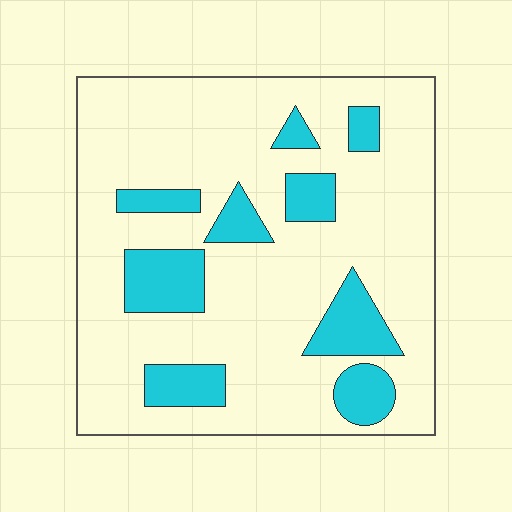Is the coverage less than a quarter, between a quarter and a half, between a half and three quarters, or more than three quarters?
Less than a quarter.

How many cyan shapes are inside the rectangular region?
9.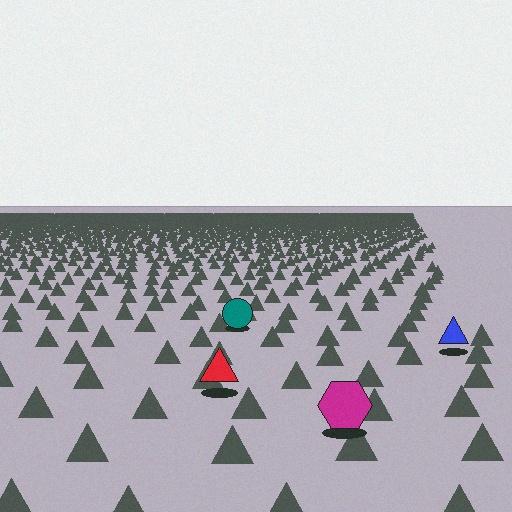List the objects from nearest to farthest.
From nearest to farthest: the magenta hexagon, the red triangle, the blue triangle, the teal circle.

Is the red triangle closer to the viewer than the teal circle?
Yes. The red triangle is closer — you can tell from the texture gradient: the ground texture is coarser near it.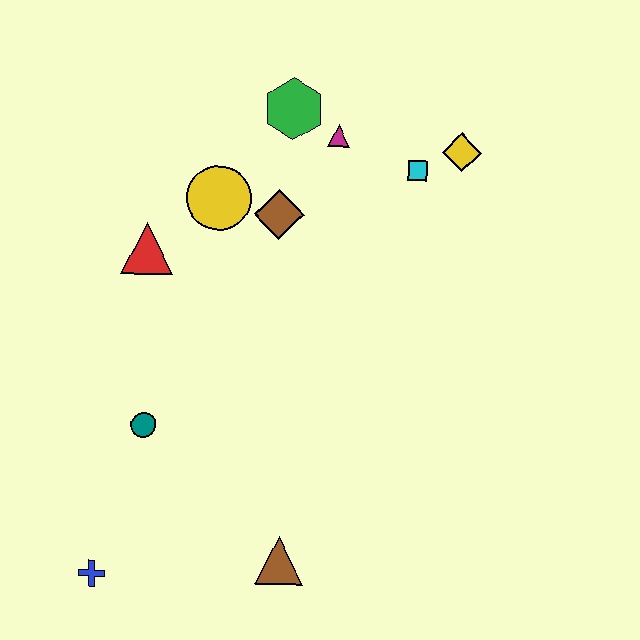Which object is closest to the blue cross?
The teal circle is closest to the blue cross.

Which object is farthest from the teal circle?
The yellow diamond is farthest from the teal circle.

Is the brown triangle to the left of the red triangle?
No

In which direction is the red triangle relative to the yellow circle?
The red triangle is to the left of the yellow circle.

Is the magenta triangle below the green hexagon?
Yes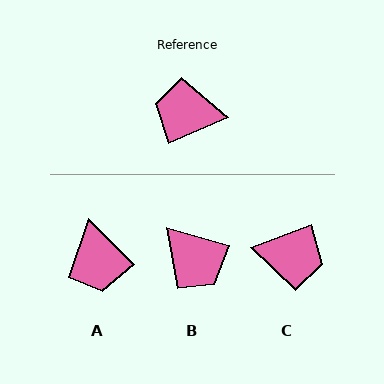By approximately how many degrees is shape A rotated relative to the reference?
Approximately 112 degrees counter-clockwise.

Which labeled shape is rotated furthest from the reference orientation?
C, about 178 degrees away.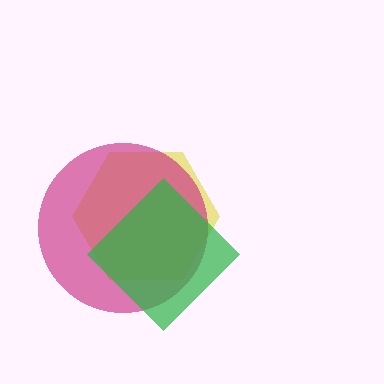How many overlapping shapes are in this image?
There are 3 overlapping shapes in the image.